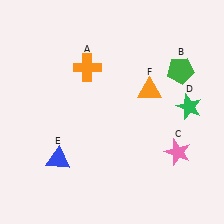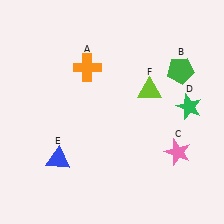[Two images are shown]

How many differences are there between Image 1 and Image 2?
There is 1 difference between the two images.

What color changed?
The triangle (F) changed from orange in Image 1 to lime in Image 2.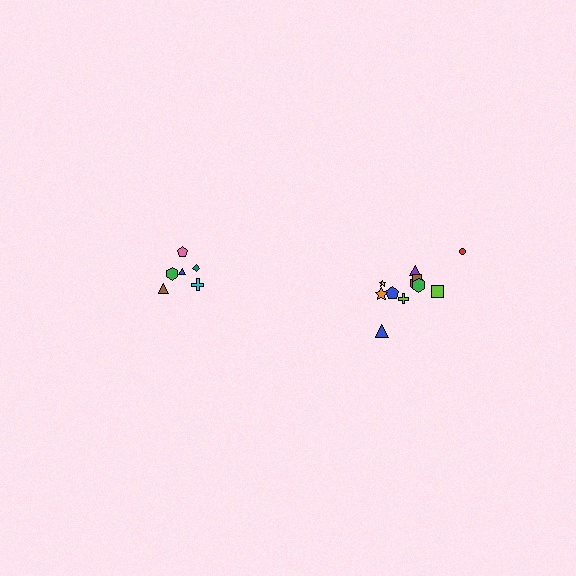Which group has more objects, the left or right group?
The right group.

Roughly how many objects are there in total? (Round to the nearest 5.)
Roughly 20 objects in total.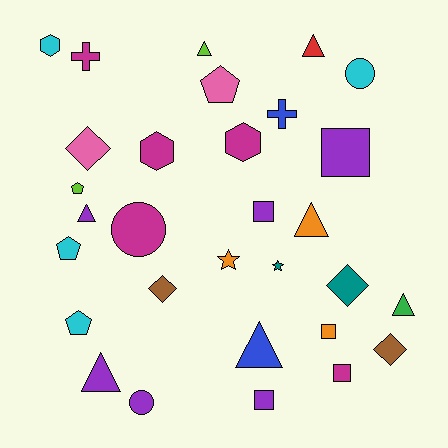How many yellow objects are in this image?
There are no yellow objects.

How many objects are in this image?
There are 30 objects.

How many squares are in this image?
There are 5 squares.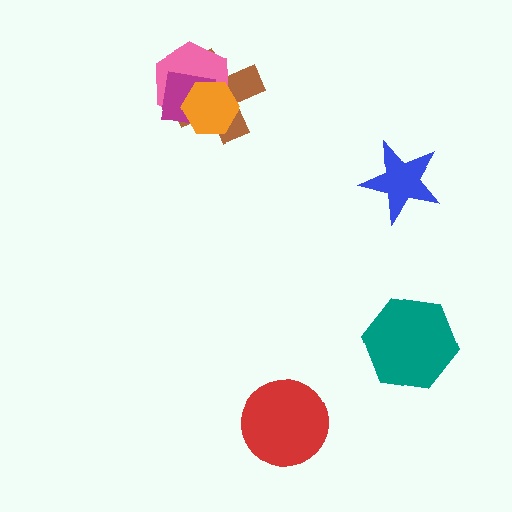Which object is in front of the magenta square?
The orange hexagon is in front of the magenta square.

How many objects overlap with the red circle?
0 objects overlap with the red circle.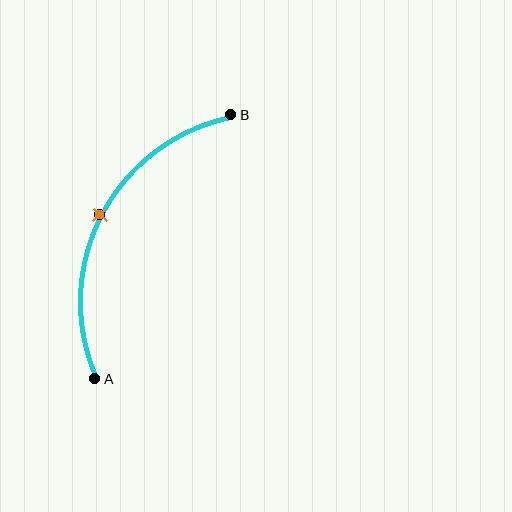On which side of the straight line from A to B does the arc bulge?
The arc bulges to the left of the straight line connecting A and B.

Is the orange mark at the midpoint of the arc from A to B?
Yes. The orange mark lies on the arc at equal arc-length from both A and B — it is the arc midpoint.